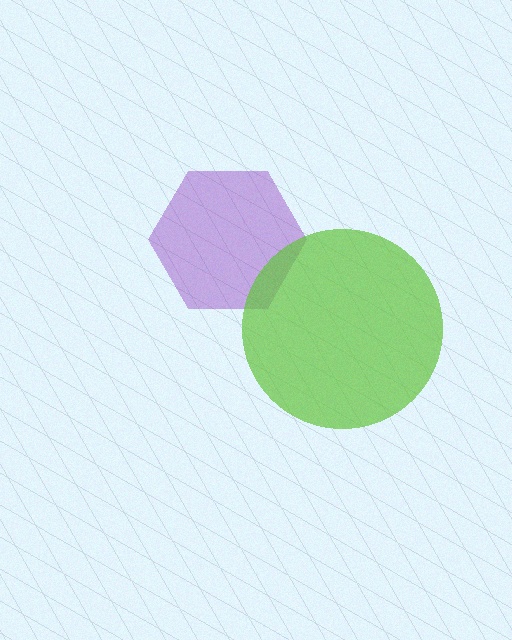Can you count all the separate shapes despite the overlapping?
Yes, there are 2 separate shapes.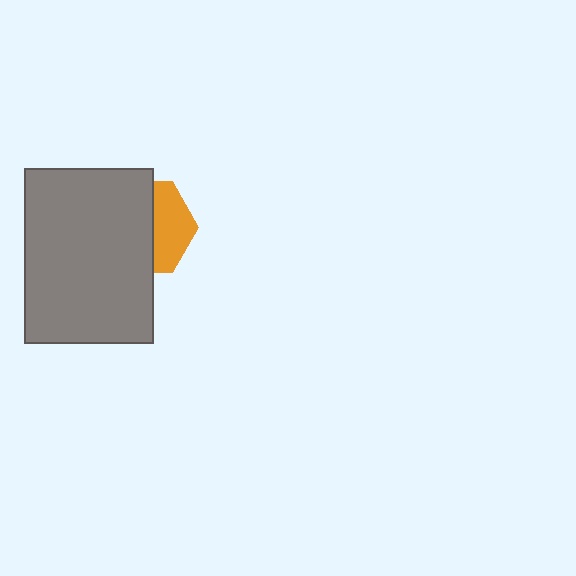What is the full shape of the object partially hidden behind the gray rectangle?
The partially hidden object is an orange hexagon.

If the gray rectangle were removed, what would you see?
You would see the complete orange hexagon.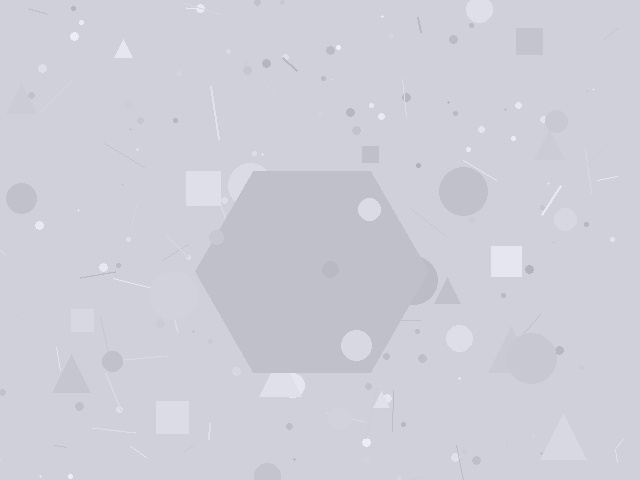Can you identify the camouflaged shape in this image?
The camouflaged shape is a hexagon.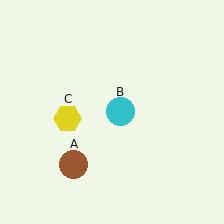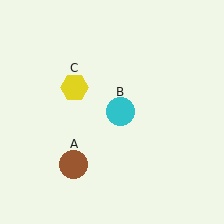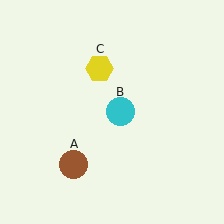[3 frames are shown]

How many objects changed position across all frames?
1 object changed position: yellow hexagon (object C).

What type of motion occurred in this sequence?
The yellow hexagon (object C) rotated clockwise around the center of the scene.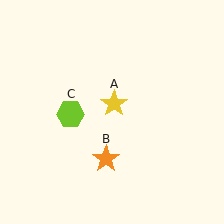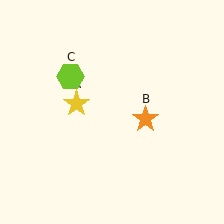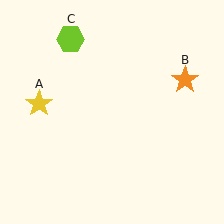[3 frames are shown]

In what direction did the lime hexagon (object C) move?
The lime hexagon (object C) moved up.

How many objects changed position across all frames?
3 objects changed position: yellow star (object A), orange star (object B), lime hexagon (object C).